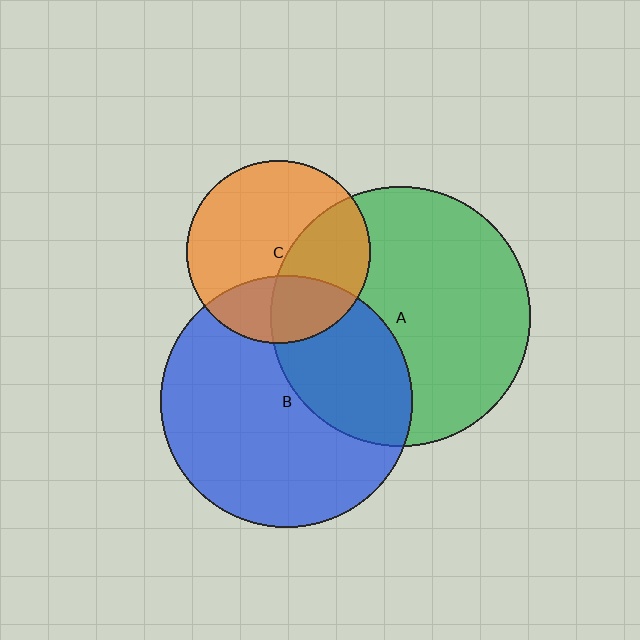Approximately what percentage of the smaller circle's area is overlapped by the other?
Approximately 30%.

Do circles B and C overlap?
Yes.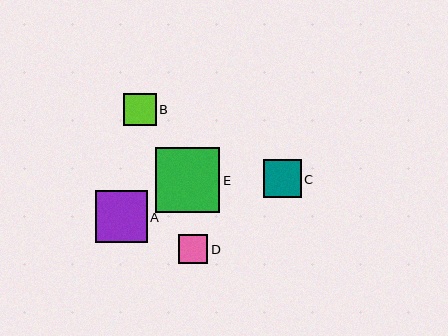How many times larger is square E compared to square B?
Square E is approximately 2.0 times the size of square B.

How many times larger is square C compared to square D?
Square C is approximately 1.3 times the size of square D.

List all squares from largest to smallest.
From largest to smallest: E, A, C, B, D.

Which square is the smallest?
Square D is the smallest with a size of approximately 29 pixels.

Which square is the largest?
Square E is the largest with a size of approximately 64 pixels.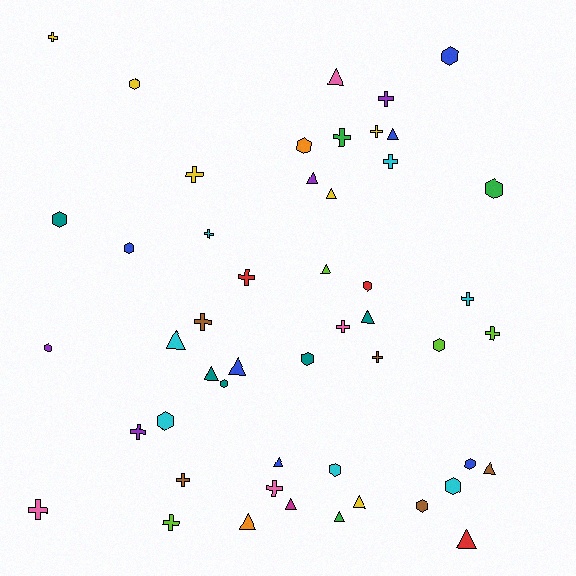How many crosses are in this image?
There are 18 crosses.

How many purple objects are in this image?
There are 4 purple objects.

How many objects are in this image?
There are 50 objects.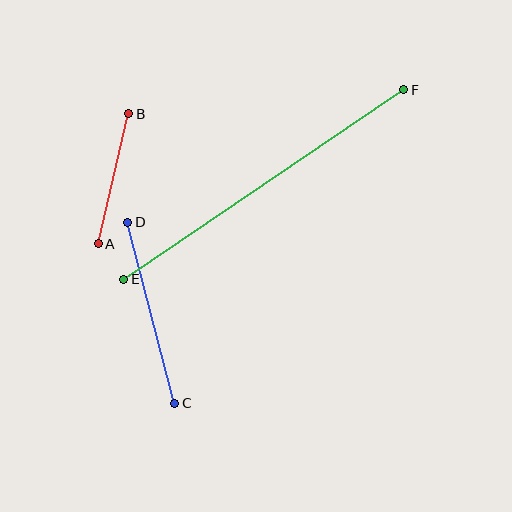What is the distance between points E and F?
The distance is approximately 338 pixels.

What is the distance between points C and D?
The distance is approximately 187 pixels.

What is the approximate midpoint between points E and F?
The midpoint is at approximately (264, 185) pixels.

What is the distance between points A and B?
The distance is approximately 134 pixels.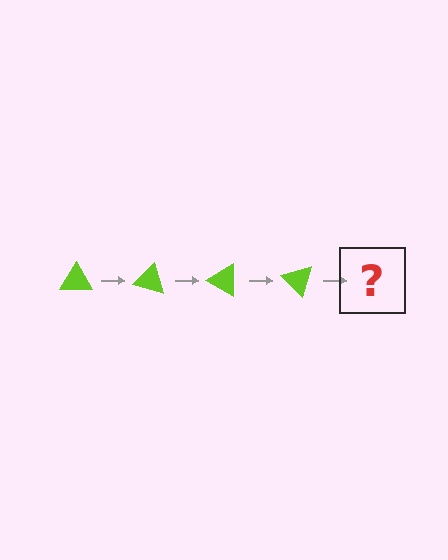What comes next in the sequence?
The next element should be a lime triangle rotated 60 degrees.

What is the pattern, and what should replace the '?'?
The pattern is that the triangle rotates 15 degrees each step. The '?' should be a lime triangle rotated 60 degrees.